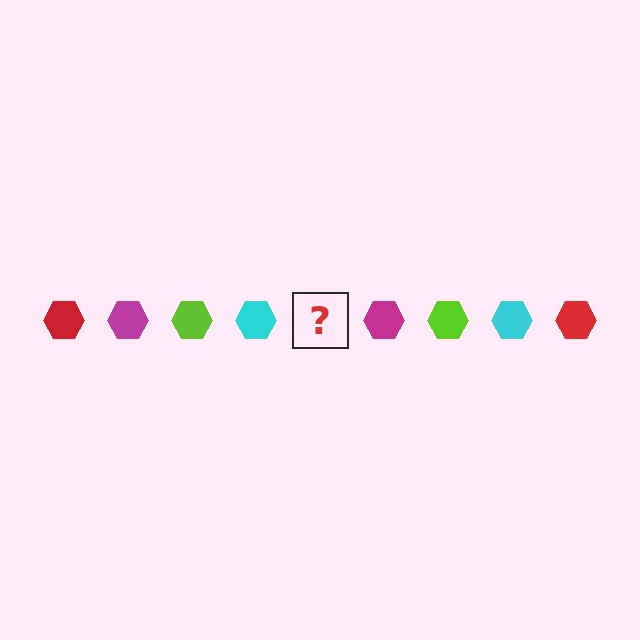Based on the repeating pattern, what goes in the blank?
The blank should be a red hexagon.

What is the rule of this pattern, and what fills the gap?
The rule is that the pattern cycles through red, magenta, lime, cyan hexagons. The gap should be filled with a red hexagon.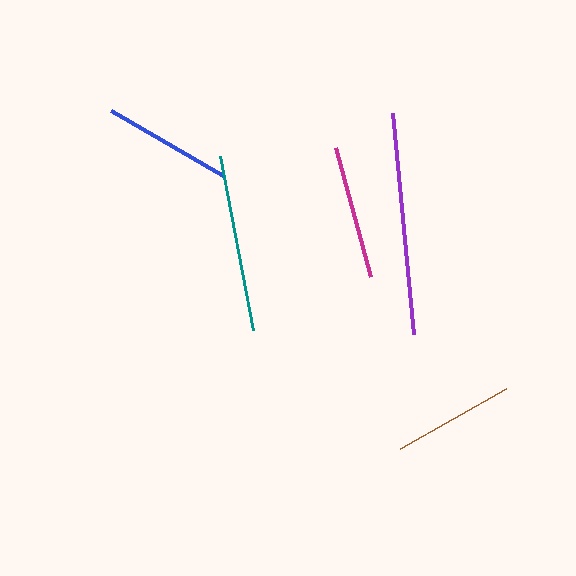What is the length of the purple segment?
The purple segment is approximately 222 pixels long.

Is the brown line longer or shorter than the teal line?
The teal line is longer than the brown line.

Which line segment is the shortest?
The brown line is the shortest at approximately 122 pixels.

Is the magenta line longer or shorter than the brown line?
The magenta line is longer than the brown line.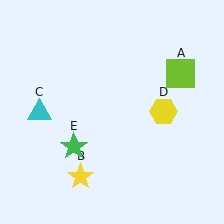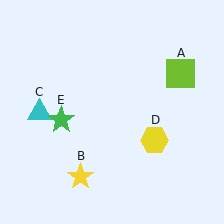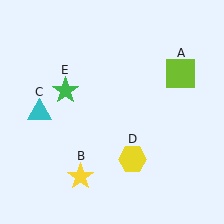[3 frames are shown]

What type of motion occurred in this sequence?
The yellow hexagon (object D), green star (object E) rotated clockwise around the center of the scene.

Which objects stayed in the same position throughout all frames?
Lime square (object A) and yellow star (object B) and cyan triangle (object C) remained stationary.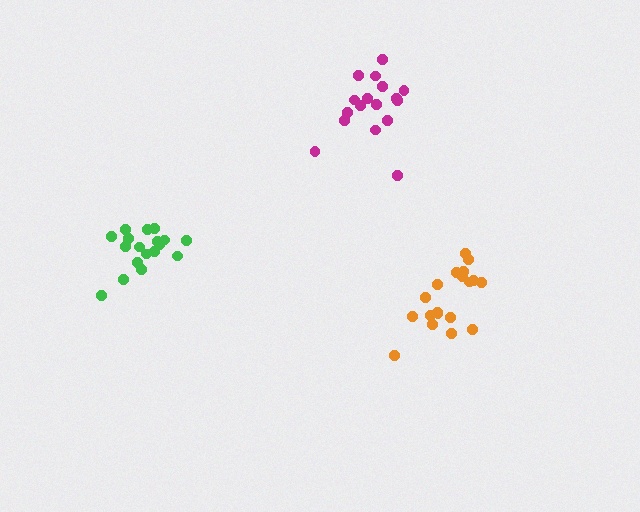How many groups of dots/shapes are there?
There are 3 groups.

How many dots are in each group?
Group 1: 19 dots, Group 2: 18 dots, Group 3: 18 dots (55 total).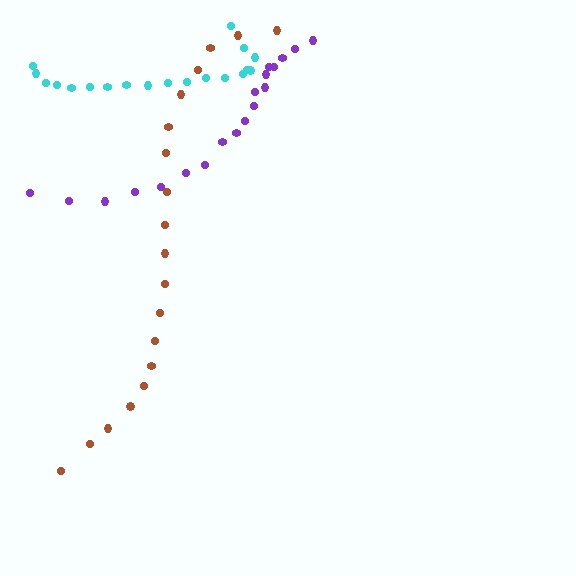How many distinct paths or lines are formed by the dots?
There are 3 distinct paths.